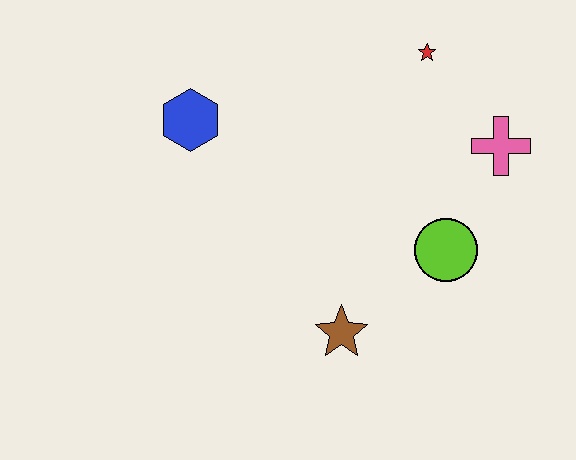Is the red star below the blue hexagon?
No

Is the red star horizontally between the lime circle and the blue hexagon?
Yes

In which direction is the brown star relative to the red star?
The brown star is below the red star.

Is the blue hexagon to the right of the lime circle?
No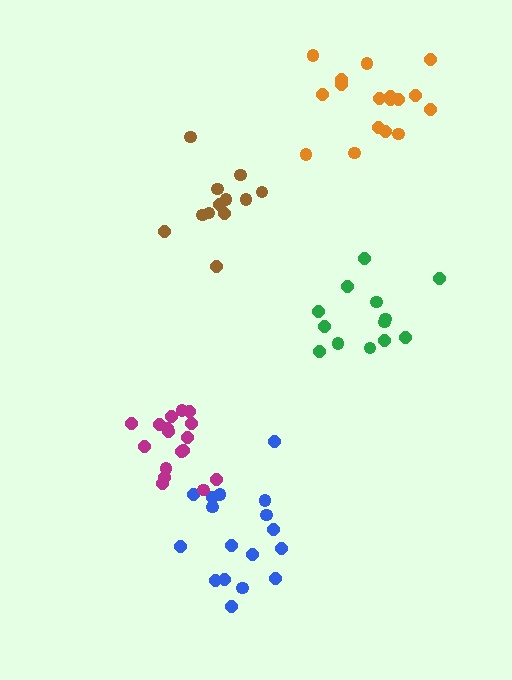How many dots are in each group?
Group 1: 12 dots, Group 2: 17 dots, Group 3: 13 dots, Group 4: 17 dots, Group 5: 17 dots (76 total).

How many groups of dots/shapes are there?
There are 5 groups.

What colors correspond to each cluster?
The clusters are colored: brown, orange, green, blue, magenta.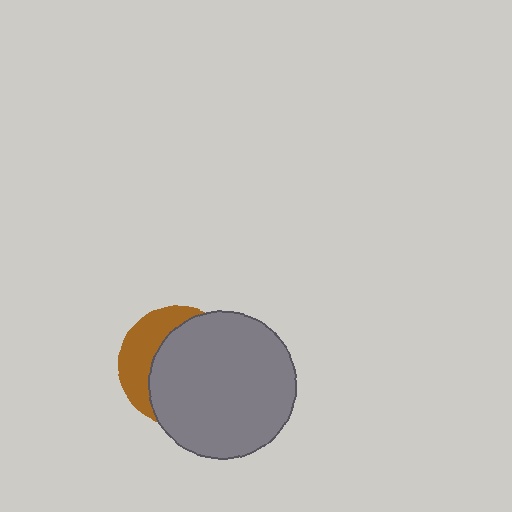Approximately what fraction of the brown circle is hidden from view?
Roughly 68% of the brown circle is hidden behind the gray circle.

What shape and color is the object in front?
The object in front is a gray circle.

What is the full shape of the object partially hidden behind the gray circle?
The partially hidden object is a brown circle.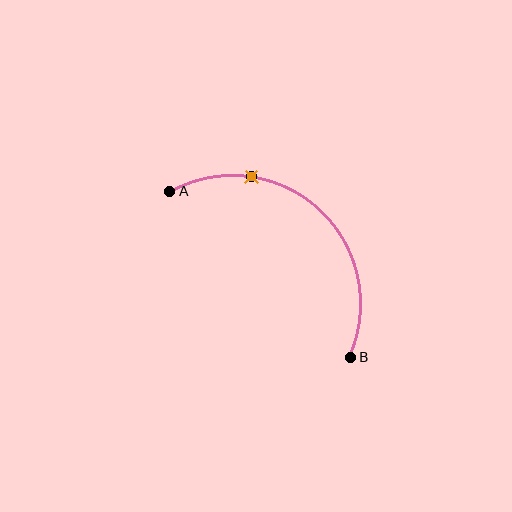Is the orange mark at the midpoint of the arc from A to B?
No. The orange mark lies on the arc but is closer to endpoint A. The arc midpoint would be at the point on the curve equidistant along the arc from both A and B.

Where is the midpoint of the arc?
The arc midpoint is the point on the curve farthest from the straight line joining A and B. It sits above and to the right of that line.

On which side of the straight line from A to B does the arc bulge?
The arc bulges above and to the right of the straight line connecting A and B.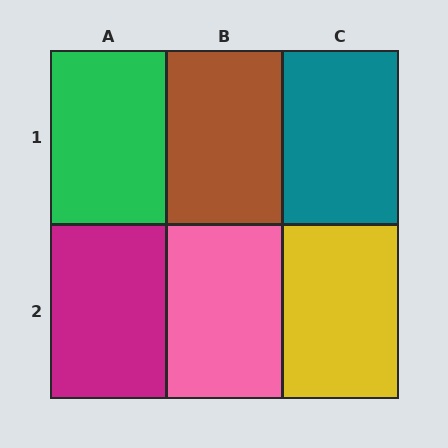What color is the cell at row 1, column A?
Green.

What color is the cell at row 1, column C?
Teal.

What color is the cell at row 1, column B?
Brown.